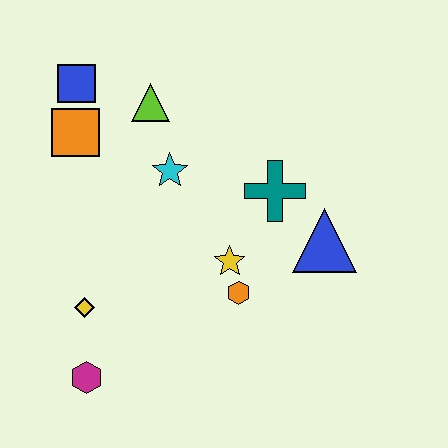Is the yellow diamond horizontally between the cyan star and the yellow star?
No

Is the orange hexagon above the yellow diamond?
Yes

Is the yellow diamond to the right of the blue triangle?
No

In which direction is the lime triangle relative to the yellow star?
The lime triangle is above the yellow star.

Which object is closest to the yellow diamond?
The magenta hexagon is closest to the yellow diamond.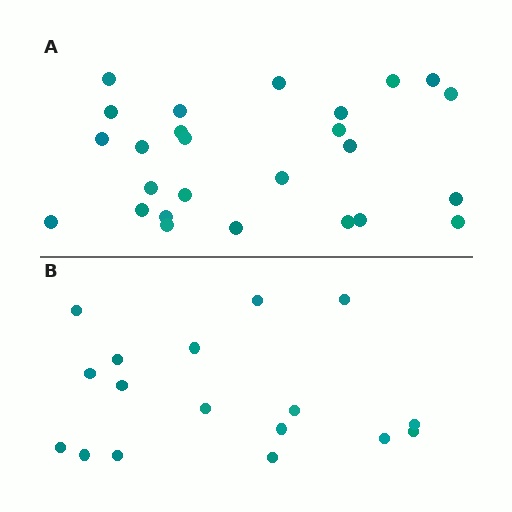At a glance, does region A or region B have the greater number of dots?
Region A (the top region) has more dots.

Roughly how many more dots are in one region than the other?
Region A has roughly 8 or so more dots than region B.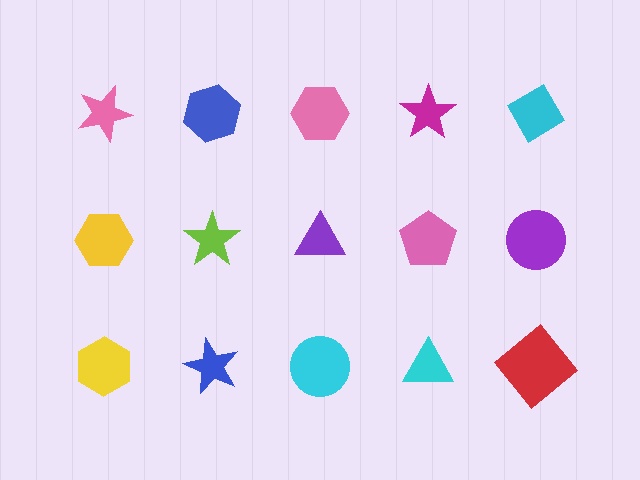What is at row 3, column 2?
A blue star.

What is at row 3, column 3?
A cyan circle.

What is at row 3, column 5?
A red diamond.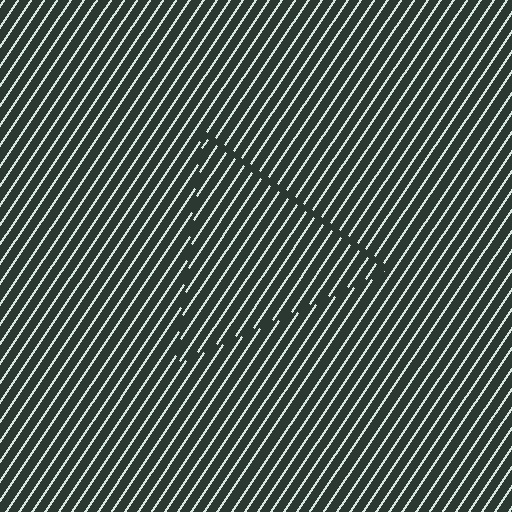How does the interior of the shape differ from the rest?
The interior of the shape contains the same grating, shifted by half a period — the contour is defined by the phase discontinuity where line-ends from the inner and outer gratings abut.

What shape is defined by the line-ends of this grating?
An illusory triangle. The interior of the shape contains the same grating, shifted by half a period — the contour is defined by the phase discontinuity where line-ends from the inner and outer gratings abut.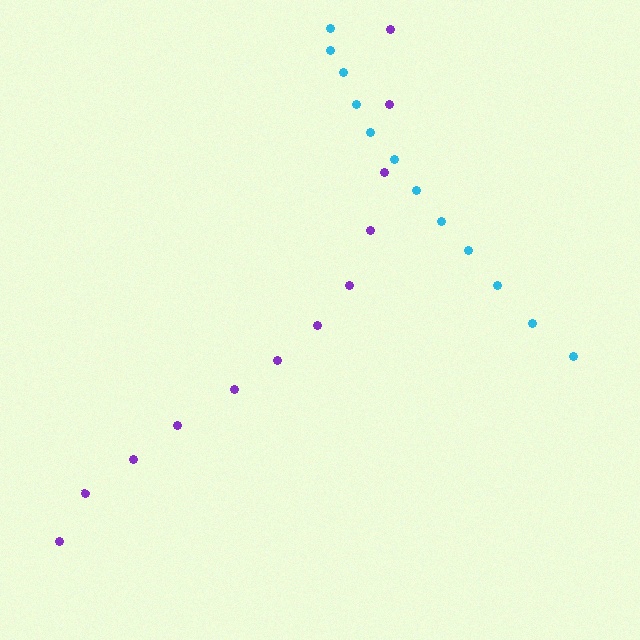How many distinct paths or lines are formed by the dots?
There are 2 distinct paths.